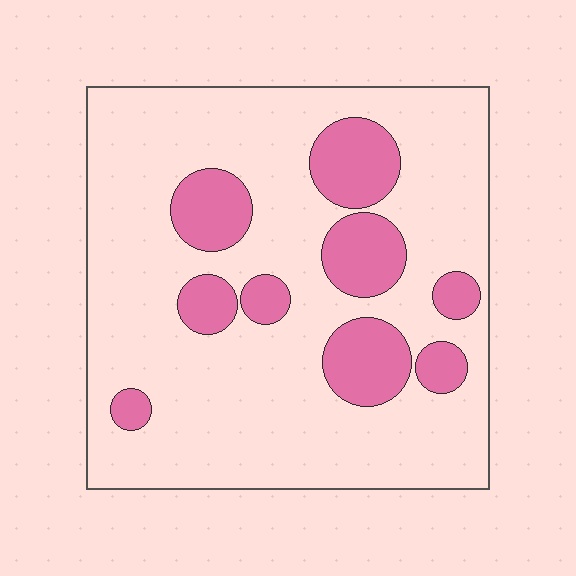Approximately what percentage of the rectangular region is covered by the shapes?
Approximately 20%.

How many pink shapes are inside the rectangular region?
9.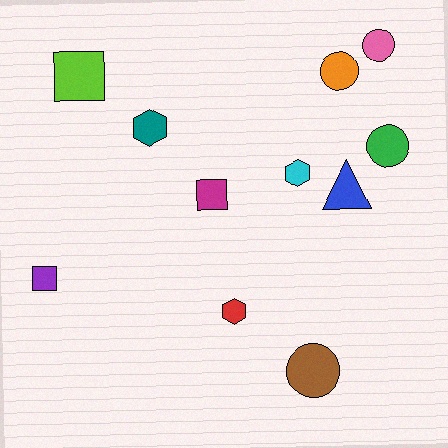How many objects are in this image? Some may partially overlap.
There are 11 objects.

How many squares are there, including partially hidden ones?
There are 3 squares.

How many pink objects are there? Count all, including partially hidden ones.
There is 1 pink object.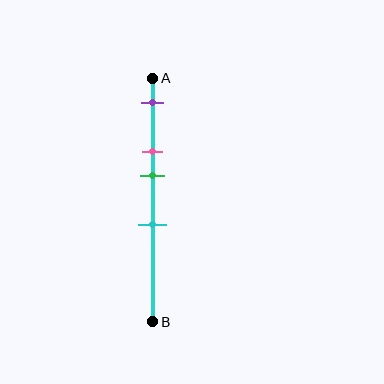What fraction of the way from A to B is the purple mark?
The purple mark is approximately 10% (0.1) of the way from A to B.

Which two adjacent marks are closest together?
The pink and green marks are the closest adjacent pair.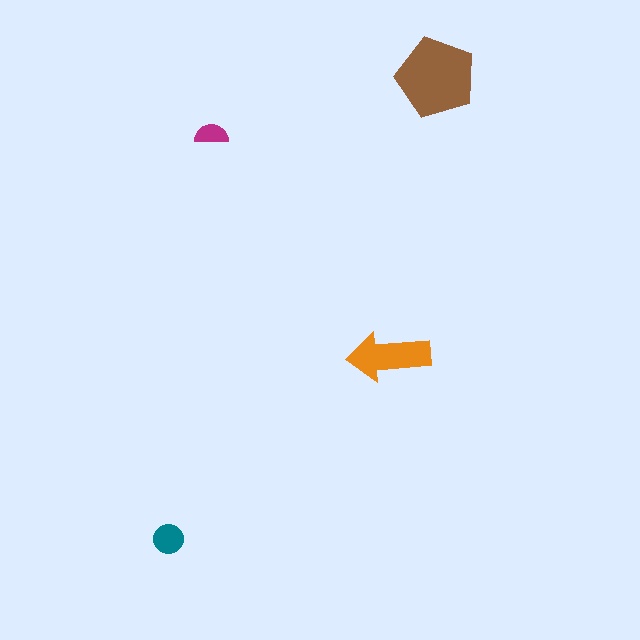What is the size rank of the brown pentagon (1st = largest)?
1st.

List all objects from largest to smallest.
The brown pentagon, the orange arrow, the teal circle, the magenta semicircle.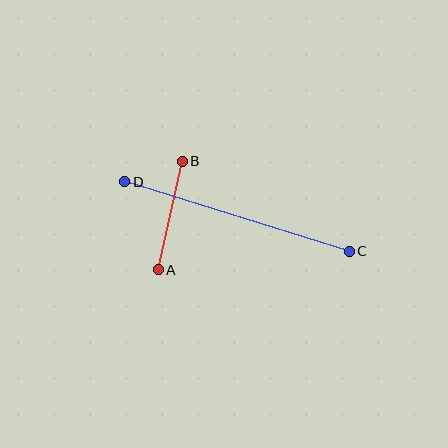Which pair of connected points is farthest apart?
Points C and D are farthest apart.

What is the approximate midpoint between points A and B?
The midpoint is at approximately (170, 216) pixels.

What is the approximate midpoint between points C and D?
The midpoint is at approximately (237, 216) pixels.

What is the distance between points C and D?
The distance is approximately 235 pixels.